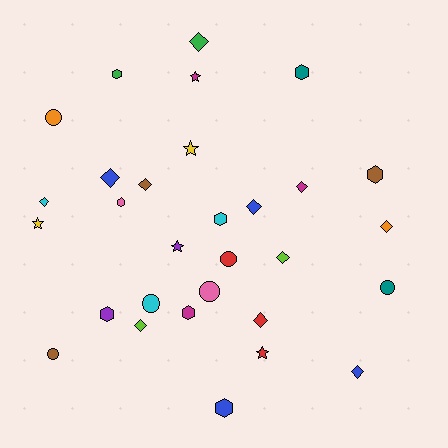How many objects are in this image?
There are 30 objects.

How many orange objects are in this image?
There are 2 orange objects.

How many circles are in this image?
There are 6 circles.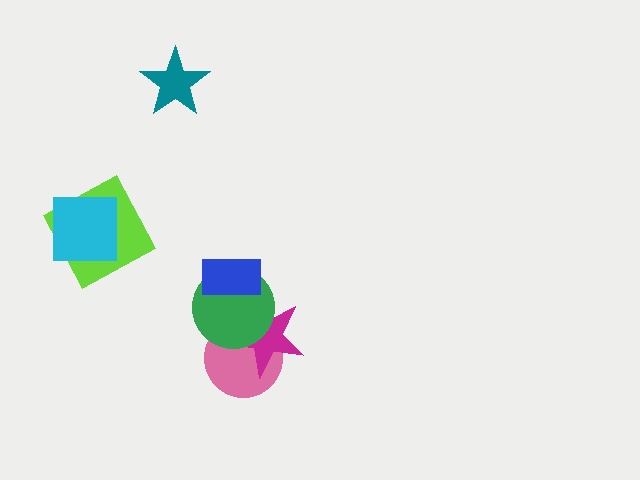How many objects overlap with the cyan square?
1 object overlaps with the cyan square.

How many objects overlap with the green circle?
3 objects overlap with the green circle.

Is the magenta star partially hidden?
Yes, it is partially covered by another shape.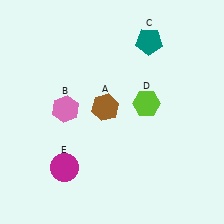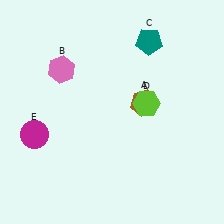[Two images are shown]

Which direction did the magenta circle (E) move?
The magenta circle (E) moved up.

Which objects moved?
The objects that moved are: the brown hexagon (A), the pink hexagon (B), the magenta circle (E).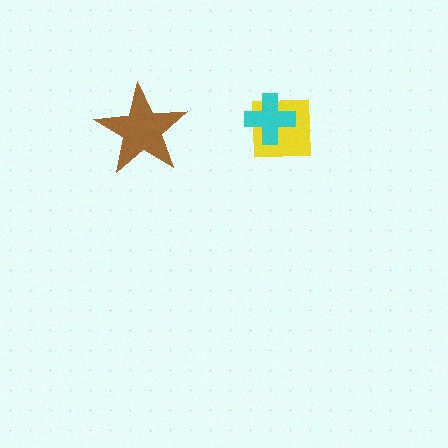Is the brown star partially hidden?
No, no other shape covers it.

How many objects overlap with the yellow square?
1 object overlaps with the yellow square.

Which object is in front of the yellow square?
The cyan cross is in front of the yellow square.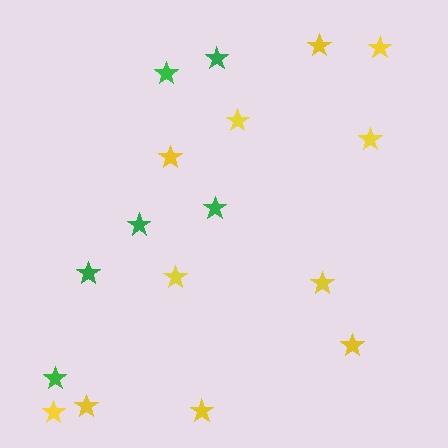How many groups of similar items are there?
There are 2 groups: one group of yellow stars (11) and one group of green stars (6).